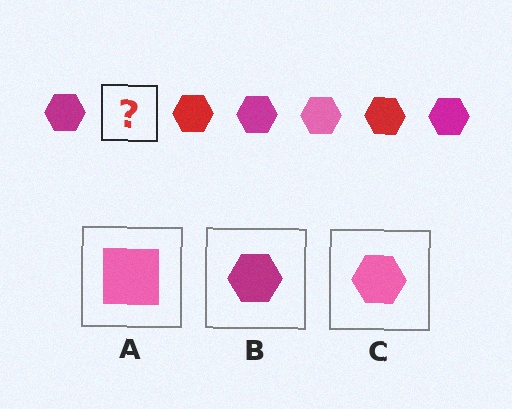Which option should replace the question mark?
Option C.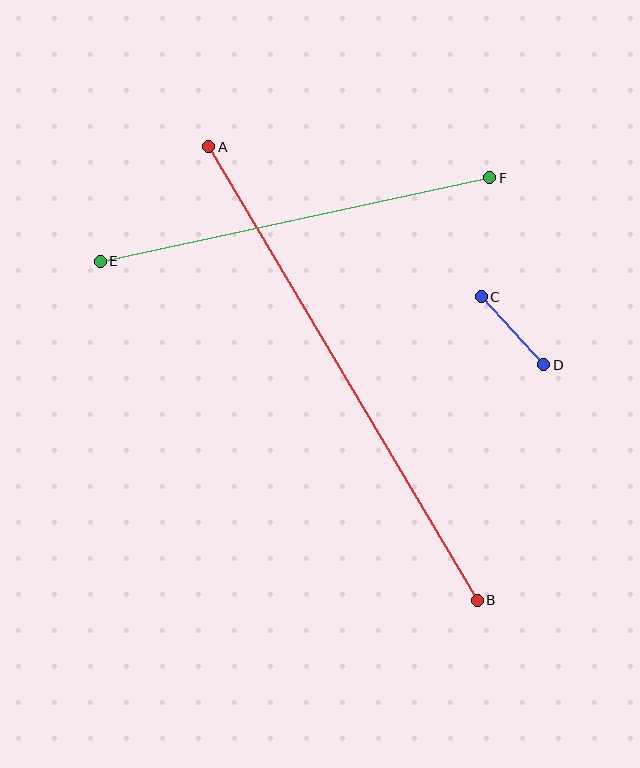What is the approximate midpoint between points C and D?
The midpoint is at approximately (513, 331) pixels.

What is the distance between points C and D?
The distance is approximately 92 pixels.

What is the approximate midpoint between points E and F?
The midpoint is at approximately (295, 220) pixels.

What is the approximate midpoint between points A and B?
The midpoint is at approximately (343, 373) pixels.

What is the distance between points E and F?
The distance is approximately 399 pixels.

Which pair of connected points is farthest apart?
Points A and B are farthest apart.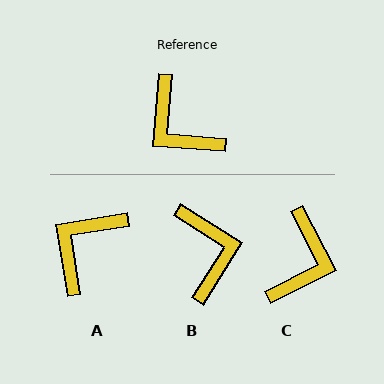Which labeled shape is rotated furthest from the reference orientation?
B, about 152 degrees away.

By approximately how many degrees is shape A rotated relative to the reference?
Approximately 76 degrees clockwise.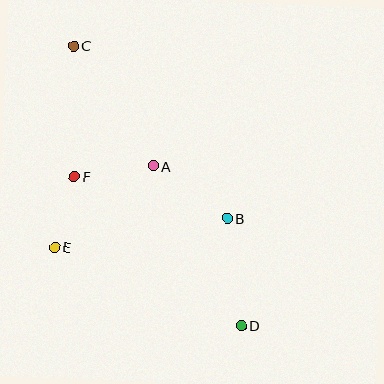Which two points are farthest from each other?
Points C and D are farthest from each other.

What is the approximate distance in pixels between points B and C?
The distance between B and C is approximately 231 pixels.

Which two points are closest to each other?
Points E and F are closest to each other.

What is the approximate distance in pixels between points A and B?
The distance between A and B is approximately 91 pixels.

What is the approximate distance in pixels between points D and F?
The distance between D and F is approximately 224 pixels.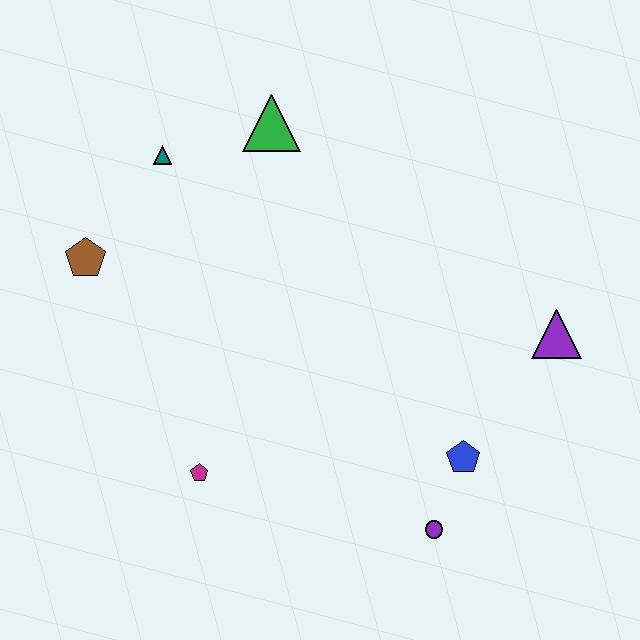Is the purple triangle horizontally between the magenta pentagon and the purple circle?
No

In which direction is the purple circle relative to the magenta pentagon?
The purple circle is to the right of the magenta pentagon.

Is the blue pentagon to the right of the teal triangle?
Yes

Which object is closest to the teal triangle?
The green triangle is closest to the teal triangle.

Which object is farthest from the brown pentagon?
The purple triangle is farthest from the brown pentagon.